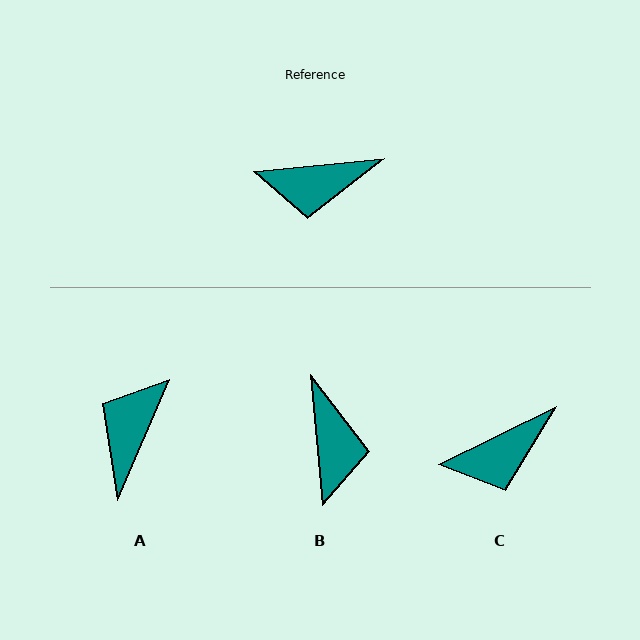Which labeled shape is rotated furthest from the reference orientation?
A, about 119 degrees away.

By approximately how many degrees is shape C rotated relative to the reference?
Approximately 21 degrees counter-clockwise.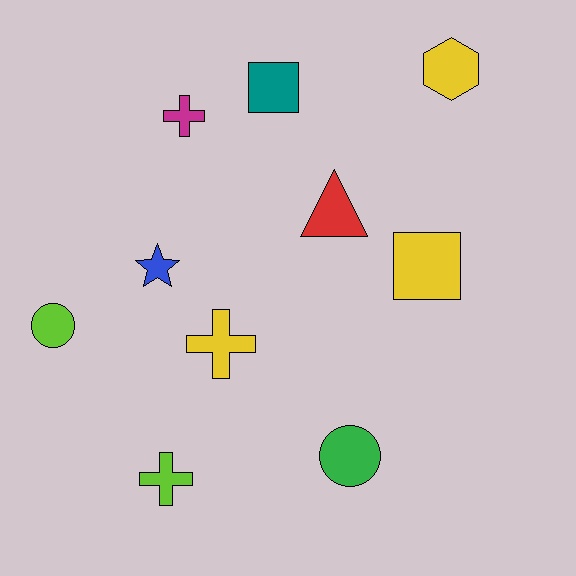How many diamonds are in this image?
There are no diamonds.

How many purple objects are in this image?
There are no purple objects.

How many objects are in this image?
There are 10 objects.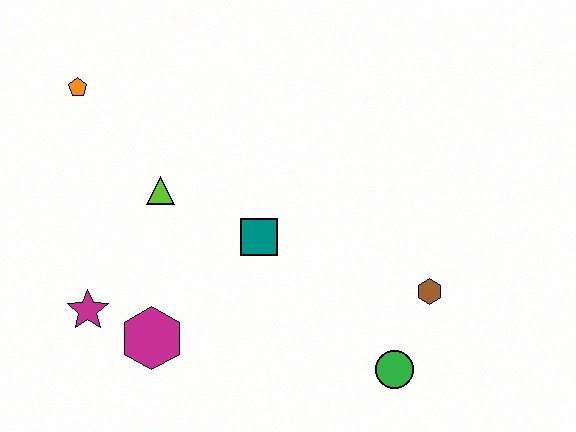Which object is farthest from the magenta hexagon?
The brown hexagon is farthest from the magenta hexagon.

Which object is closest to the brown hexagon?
The green circle is closest to the brown hexagon.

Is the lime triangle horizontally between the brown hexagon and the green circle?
No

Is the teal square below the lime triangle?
Yes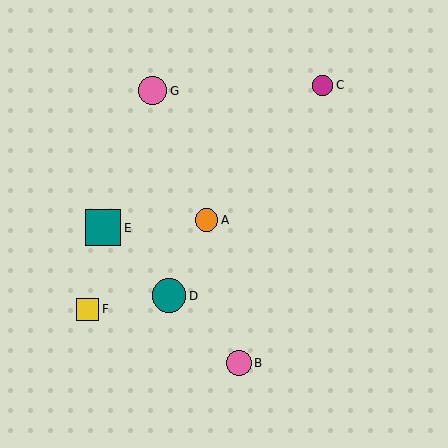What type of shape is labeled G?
Shape G is a pink circle.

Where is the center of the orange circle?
The center of the orange circle is at (207, 220).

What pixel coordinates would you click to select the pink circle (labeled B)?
Click at (239, 363) to select the pink circle B.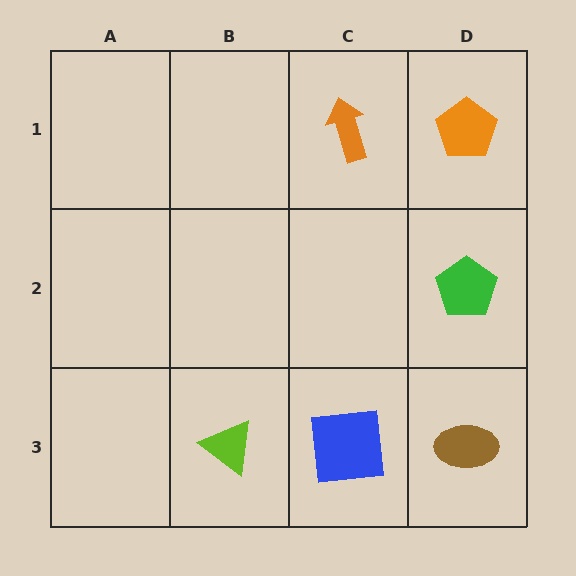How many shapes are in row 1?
2 shapes.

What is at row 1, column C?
An orange arrow.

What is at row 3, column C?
A blue square.